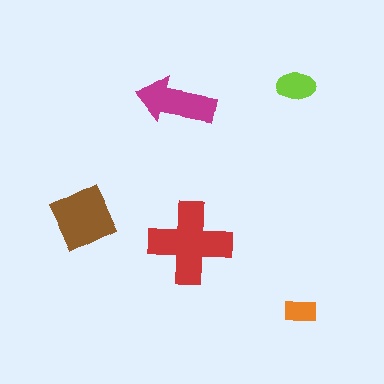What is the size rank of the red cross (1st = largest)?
1st.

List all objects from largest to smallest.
The red cross, the brown square, the magenta arrow, the lime ellipse, the orange rectangle.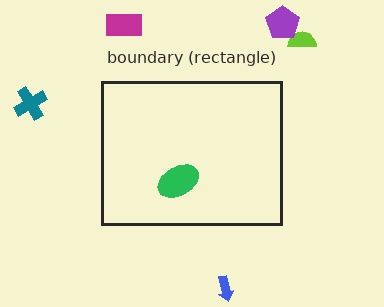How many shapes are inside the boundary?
1 inside, 5 outside.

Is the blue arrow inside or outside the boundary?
Outside.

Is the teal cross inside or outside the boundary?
Outside.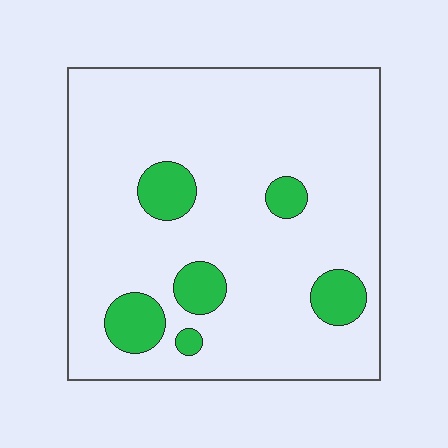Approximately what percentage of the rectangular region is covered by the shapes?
Approximately 15%.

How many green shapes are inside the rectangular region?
6.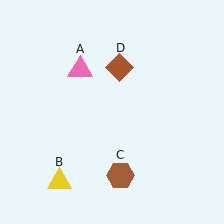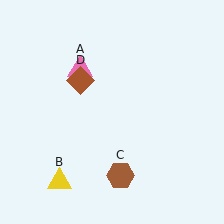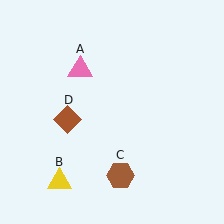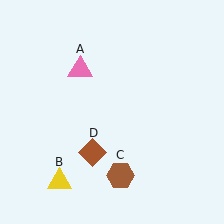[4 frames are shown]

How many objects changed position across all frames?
1 object changed position: brown diamond (object D).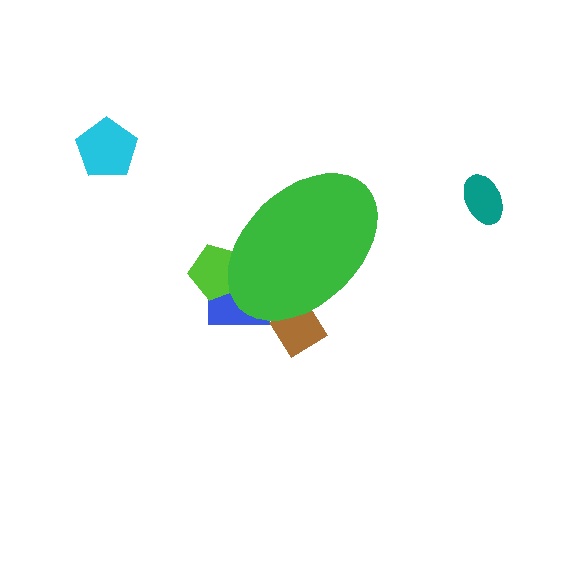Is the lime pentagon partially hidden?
Yes, the lime pentagon is partially hidden behind the green ellipse.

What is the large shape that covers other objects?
A green ellipse.